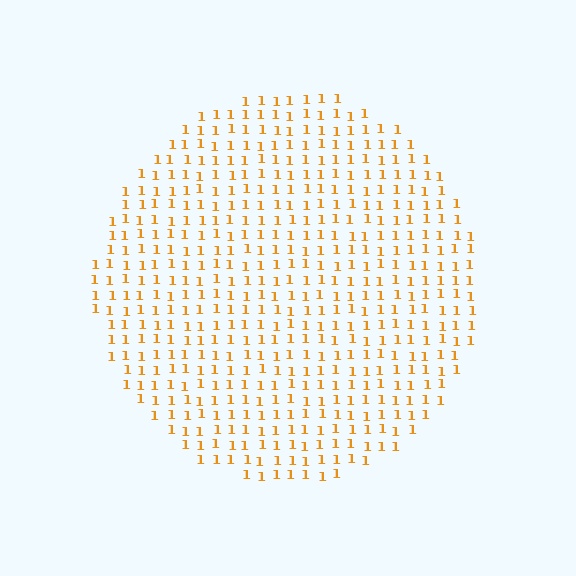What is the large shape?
The large shape is a circle.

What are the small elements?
The small elements are digit 1's.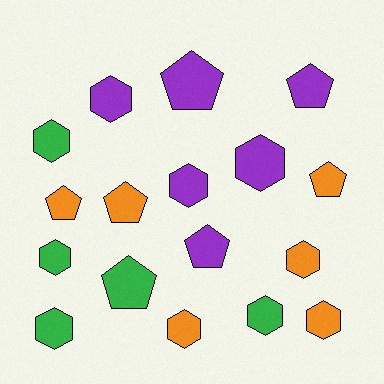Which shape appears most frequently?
Hexagon, with 10 objects.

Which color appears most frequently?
Purple, with 6 objects.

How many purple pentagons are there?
There are 3 purple pentagons.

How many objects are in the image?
There are 17 objects.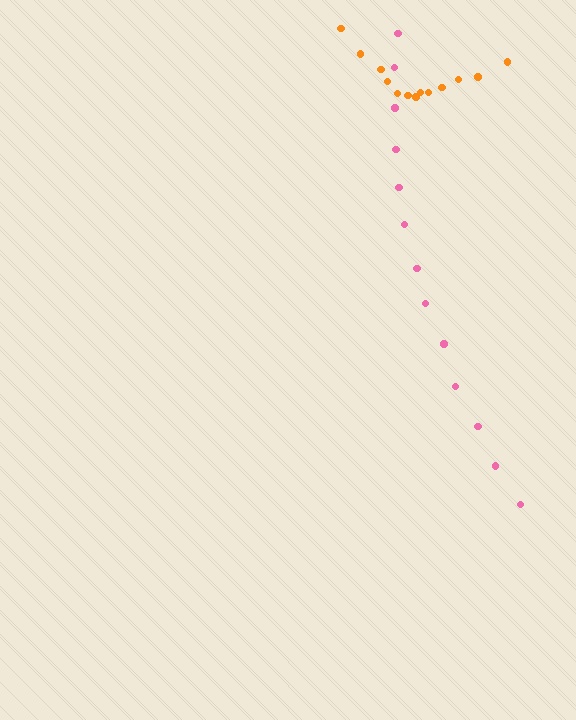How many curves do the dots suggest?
There are 2 distinct paths.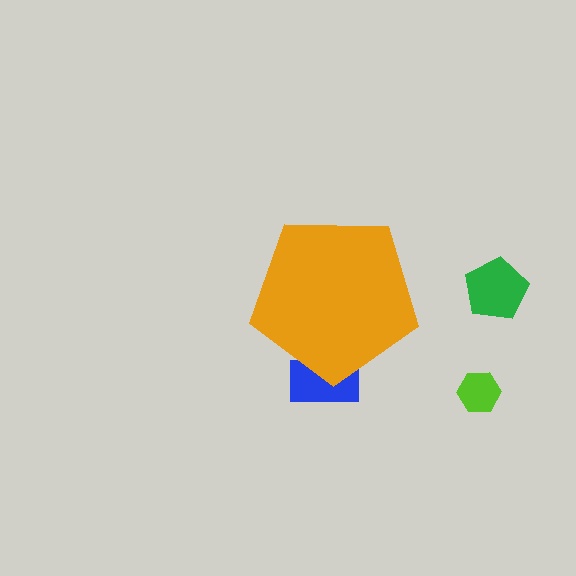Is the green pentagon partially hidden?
No, the green pentagon is fully visible.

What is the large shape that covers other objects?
An orange pentagon.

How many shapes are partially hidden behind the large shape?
1 shape is partially hidden.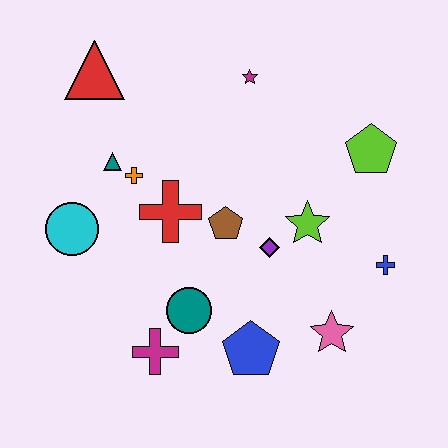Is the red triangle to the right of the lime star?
No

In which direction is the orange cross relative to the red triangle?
The orange cross is below the red triangle.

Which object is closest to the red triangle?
The teal triangle is closest to the red triangle.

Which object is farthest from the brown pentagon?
The red triangle is farthest from the brown pentagon.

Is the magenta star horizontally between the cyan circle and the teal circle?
No